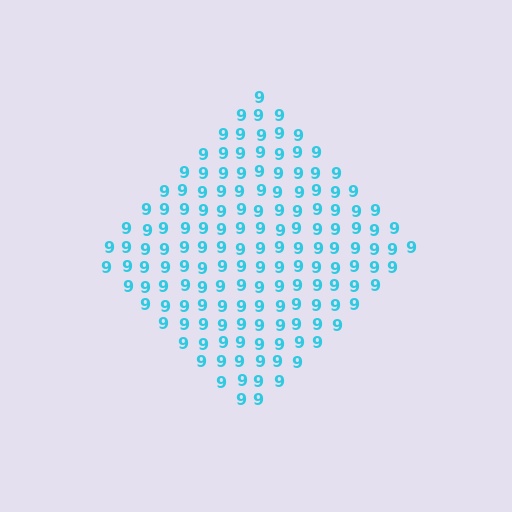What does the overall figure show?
The overall figure shows a diamond.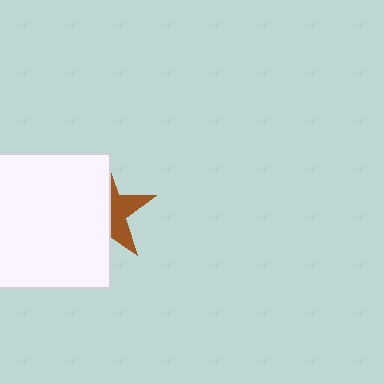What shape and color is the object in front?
The object in front is a white square.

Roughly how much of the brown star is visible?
A small part of it is visible (roughly 37%).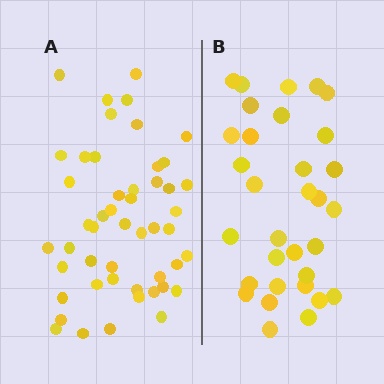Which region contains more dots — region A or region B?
Region A (the left region) has more dots.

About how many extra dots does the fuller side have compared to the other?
Region A has approximately 15 more dots than region B.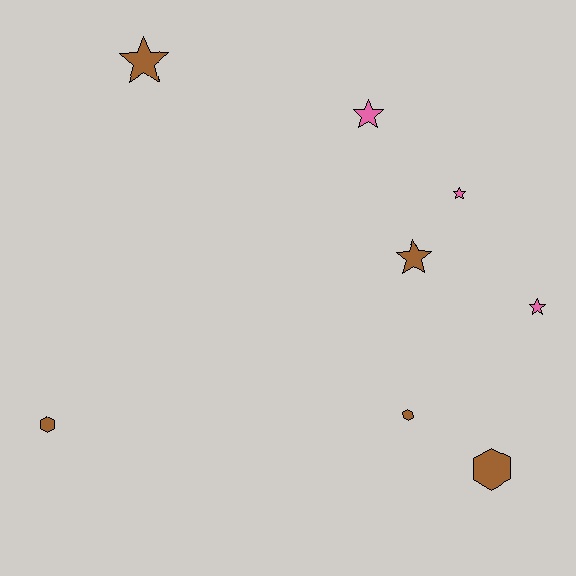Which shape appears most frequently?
Star, with 5 objects.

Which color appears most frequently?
Brown, with 5 objects.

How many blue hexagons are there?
There are no blue hexagons.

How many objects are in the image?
There are 8 objects.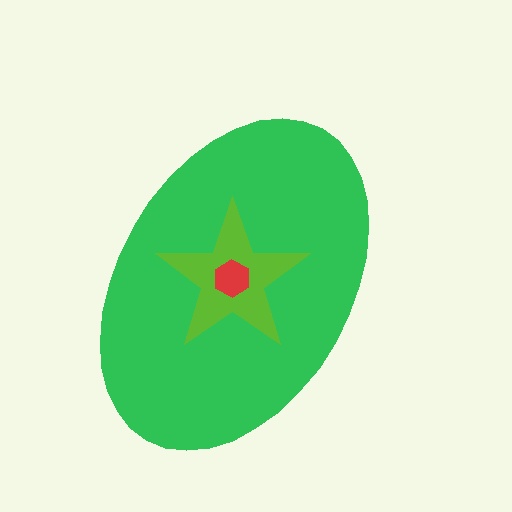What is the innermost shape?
The red hexagon.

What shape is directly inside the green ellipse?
The lime star.